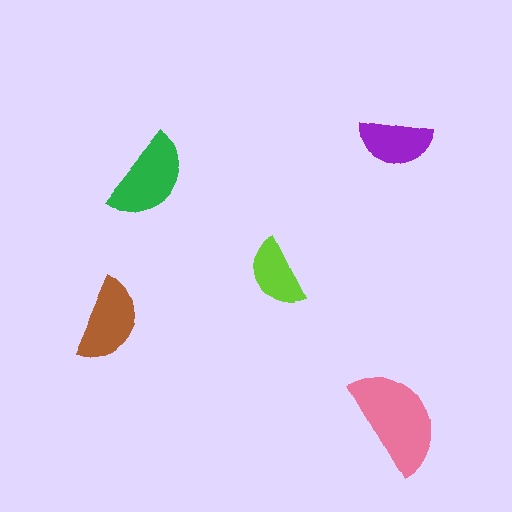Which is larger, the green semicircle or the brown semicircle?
The green one.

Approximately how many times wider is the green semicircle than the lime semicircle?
About 1.5 times wider.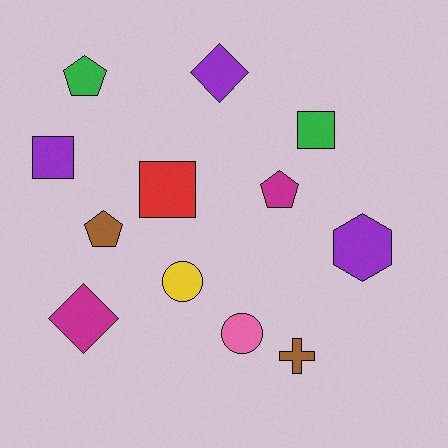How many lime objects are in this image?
There are no lime objects.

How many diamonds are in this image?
There are 2 diamonds.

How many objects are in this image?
There are 12 objects.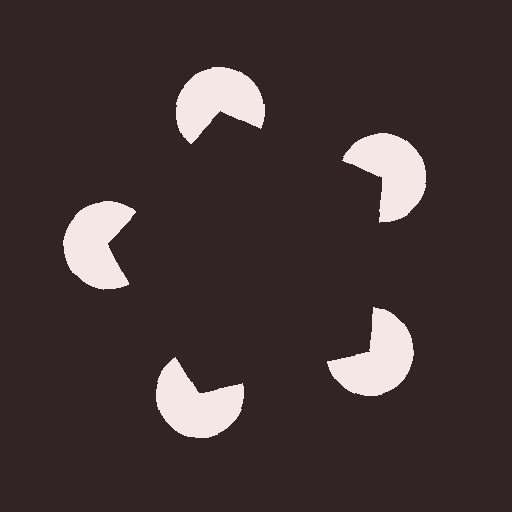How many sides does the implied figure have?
5 sides.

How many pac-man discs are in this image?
There are 5 — one at each vertex of the illusory pentagon.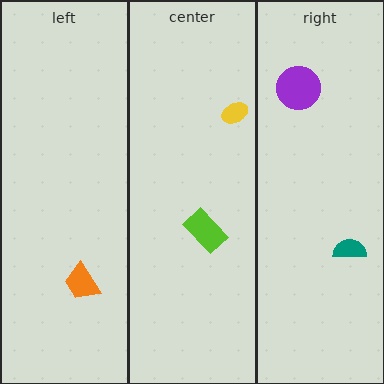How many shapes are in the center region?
2.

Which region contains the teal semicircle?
The right region.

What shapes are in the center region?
The lime rectangle, the yellow ellipse.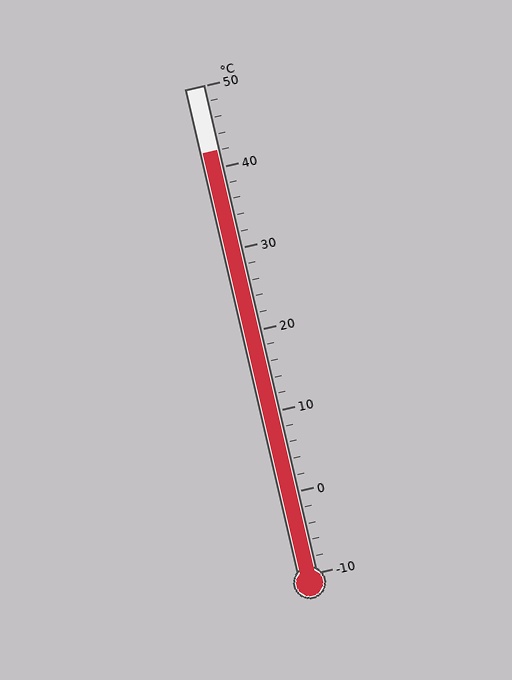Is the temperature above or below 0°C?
The temperature is above 0°C.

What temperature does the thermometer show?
The thermometer shows approximately 42°C.